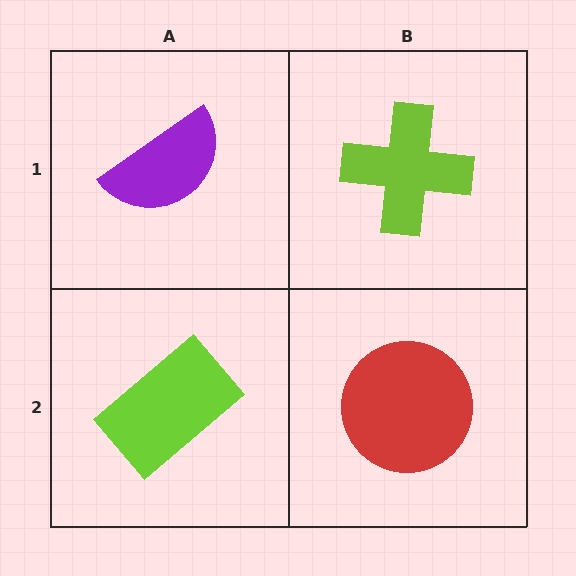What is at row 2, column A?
A lime rectangle.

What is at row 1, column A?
A purple semicircle.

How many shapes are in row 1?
2 shapes.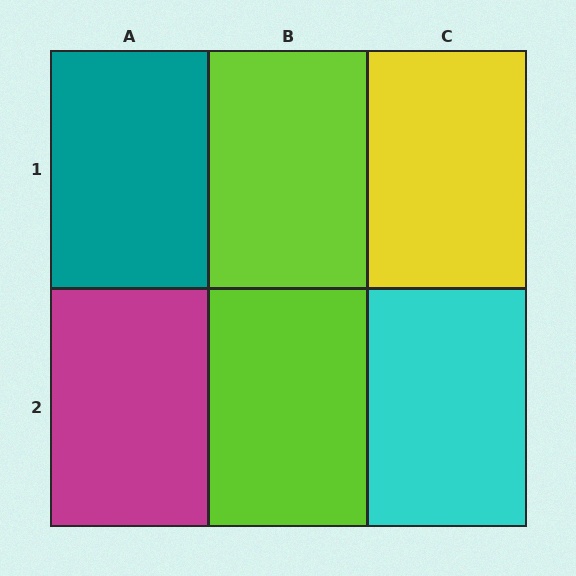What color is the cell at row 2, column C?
Cyan.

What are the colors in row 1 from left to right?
Teal, lime, yellow.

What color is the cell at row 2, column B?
Lime.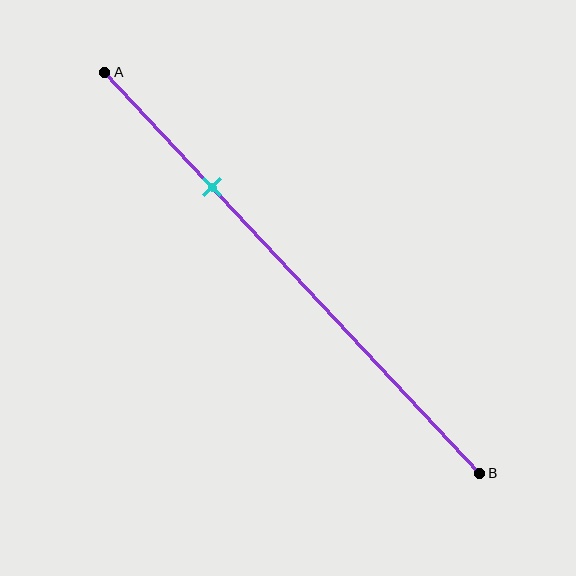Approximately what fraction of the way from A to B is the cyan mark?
The cyan mark is approximately 30% of the way from A to B.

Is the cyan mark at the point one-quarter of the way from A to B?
No, the mark is at about 30% from A, not at the 25% one-quarter point.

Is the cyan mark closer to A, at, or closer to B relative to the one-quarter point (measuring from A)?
The cyan mark is closer to point B than the one-quarter point of segment AB.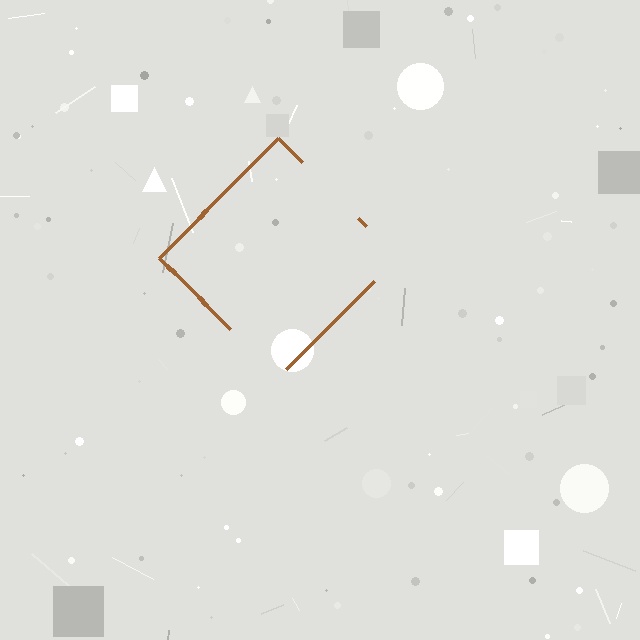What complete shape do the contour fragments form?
The contour fragments form a diamond.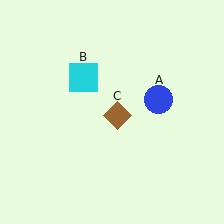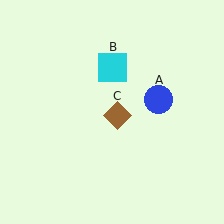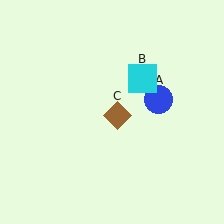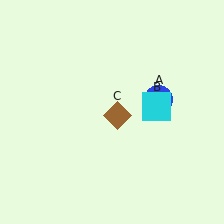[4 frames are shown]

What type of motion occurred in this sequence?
The cyan square (object B) rotated clockwise around the center of the scene.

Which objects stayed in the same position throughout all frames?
Blue circle (object A) and brown diamond (object C) remained stationary.